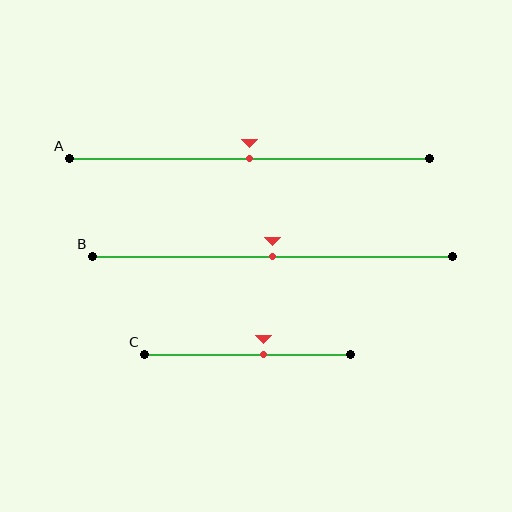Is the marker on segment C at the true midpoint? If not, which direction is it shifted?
No, the marker on segment C is shifted to the right by about 8% of the segment length.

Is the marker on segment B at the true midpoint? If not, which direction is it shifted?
Yes, the marker on segment B is at the true midpoint.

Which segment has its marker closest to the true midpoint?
Segment A has its marker closest to the true midpoint.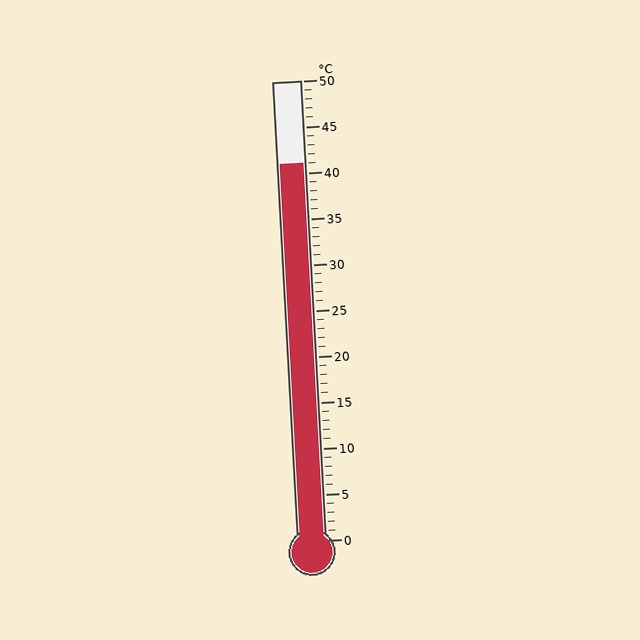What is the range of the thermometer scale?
The thermometer scale ranges from 0°C to 50°C.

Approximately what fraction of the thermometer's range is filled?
The thermometer is filled to approximately 80% of its range.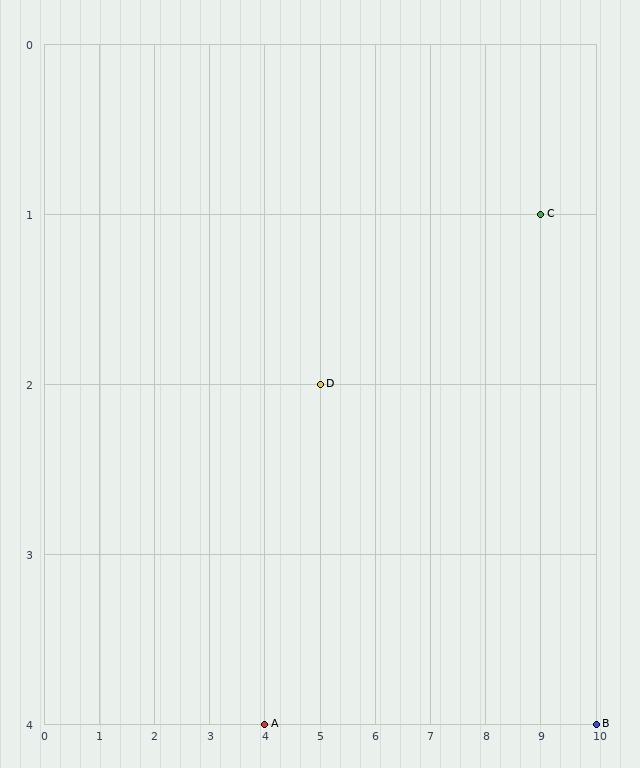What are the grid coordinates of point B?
Point B is at grid coordinates (10, 4).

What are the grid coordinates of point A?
Point A is at grid coordinates (4, 4).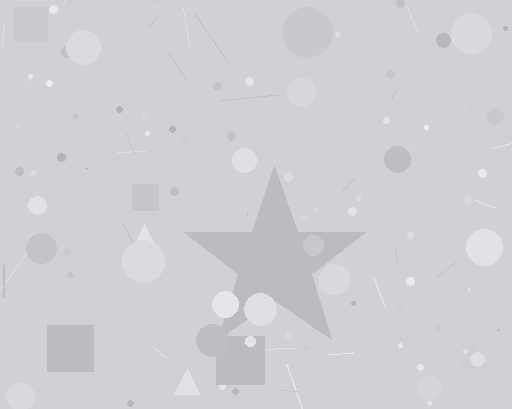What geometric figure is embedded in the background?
A star is embedded in the background.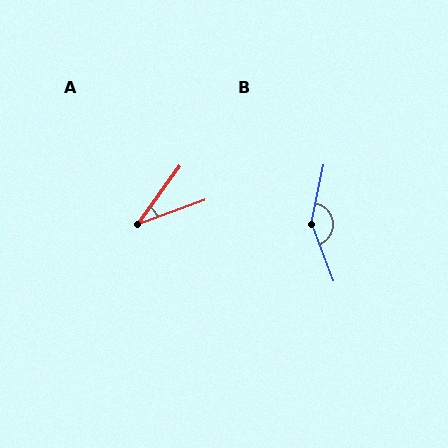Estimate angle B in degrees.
Approximately 147 degrees.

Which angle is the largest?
B, at approximately 147 degrees.